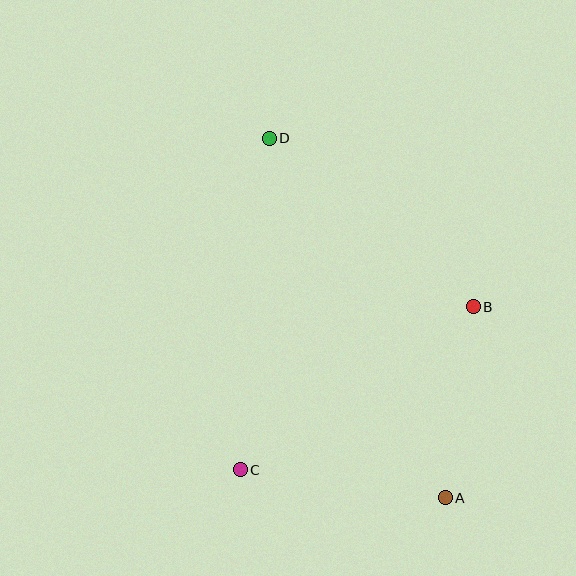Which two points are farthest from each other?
Points A and D are farthest from each other.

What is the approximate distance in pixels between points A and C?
The distance between A and C is approximately 207 pixels.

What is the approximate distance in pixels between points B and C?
The distance between B and C is approximately 285 pixels.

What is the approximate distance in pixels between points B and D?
The distance between B and D is approximately 264 pixels.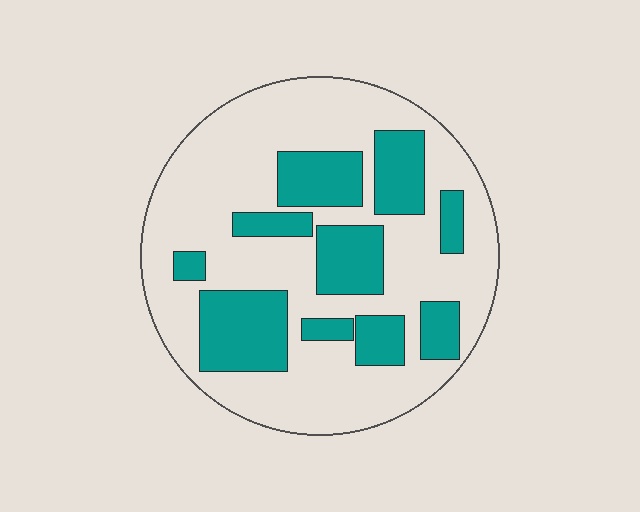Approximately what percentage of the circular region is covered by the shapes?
Approximately 30%.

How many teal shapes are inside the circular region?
10.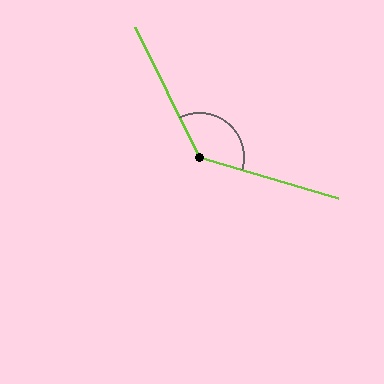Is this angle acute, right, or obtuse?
It is obtuse.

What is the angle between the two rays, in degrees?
Approximately 133 degrees.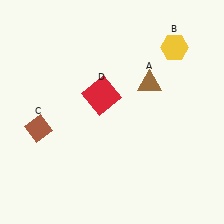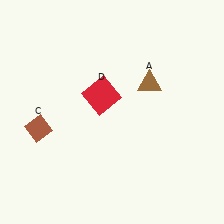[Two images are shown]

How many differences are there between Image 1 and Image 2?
There is 1 difference between the two images.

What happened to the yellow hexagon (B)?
The yellow hexagon (B) was removed in Image 2. It was in the top-right area of Image 1.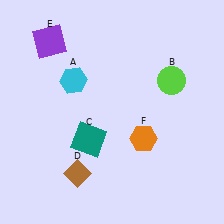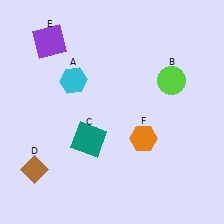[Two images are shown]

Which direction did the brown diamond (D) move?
The brown diamond (D) moved left.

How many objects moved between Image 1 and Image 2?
1 object moved between the two images.